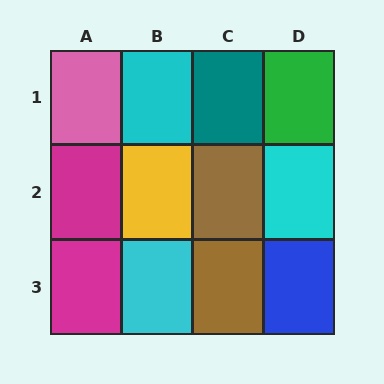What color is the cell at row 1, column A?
Pink.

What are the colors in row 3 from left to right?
Magenta, cyan, brown, blue.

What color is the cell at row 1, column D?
Green.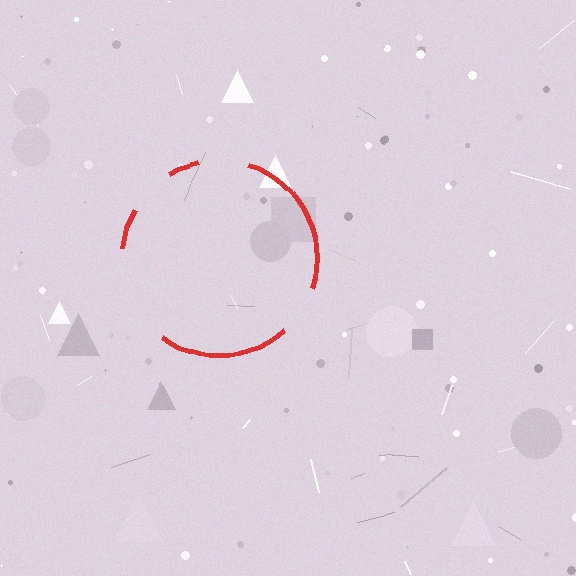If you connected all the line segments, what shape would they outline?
They would outline a circle.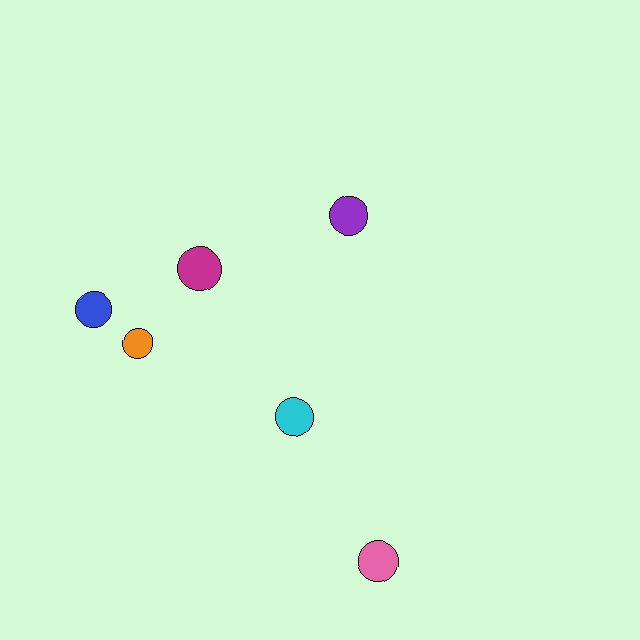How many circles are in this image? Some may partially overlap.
There are 6 circles.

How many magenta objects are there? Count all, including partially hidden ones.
There is 1 magenta object.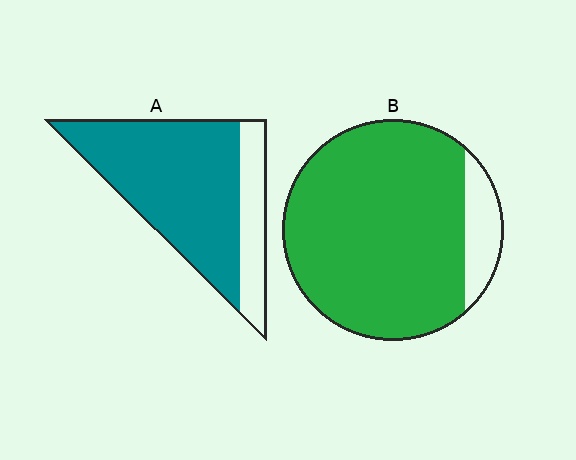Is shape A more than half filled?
Yes.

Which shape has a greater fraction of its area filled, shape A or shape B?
Shape B.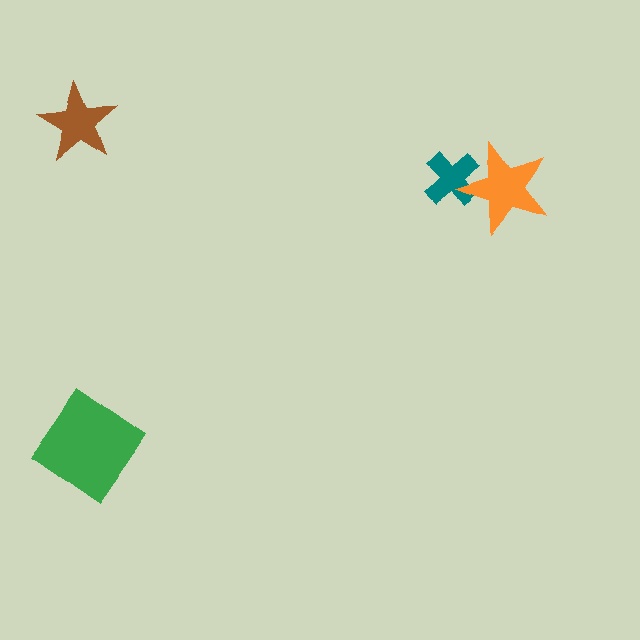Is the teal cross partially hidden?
Yes, it is partially covered by another shape.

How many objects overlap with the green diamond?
0 objects overlap with the green diamond.